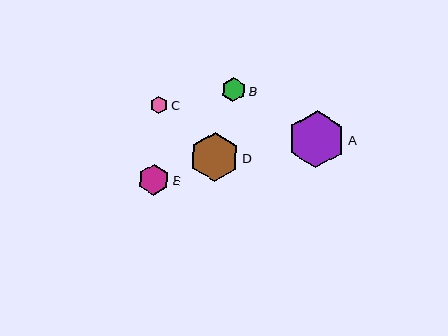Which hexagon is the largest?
Hexagon A is the largest with a size of approximately 57 pixels.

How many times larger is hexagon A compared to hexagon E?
Hexagon A is approximately 1.8 times the size of hexagon E.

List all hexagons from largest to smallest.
From largest to smallest: A, D, E, B, C.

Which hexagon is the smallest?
Hexagon C is the smallest with a size of approximately 18 pixels.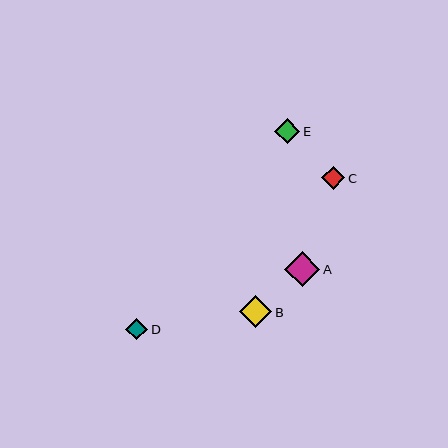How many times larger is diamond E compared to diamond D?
Diamond E is approximately 1.2 times the size of diamond D.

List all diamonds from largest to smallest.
From largest to smallest: A, B, E, C, D.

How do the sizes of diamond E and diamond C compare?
Diamond E and diamond C are approximately the same size.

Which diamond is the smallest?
Diamond D is the smallest with a size of approximately 22 pixels.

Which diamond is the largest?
Diamond A is the largest with a size of approximately 35 pixels.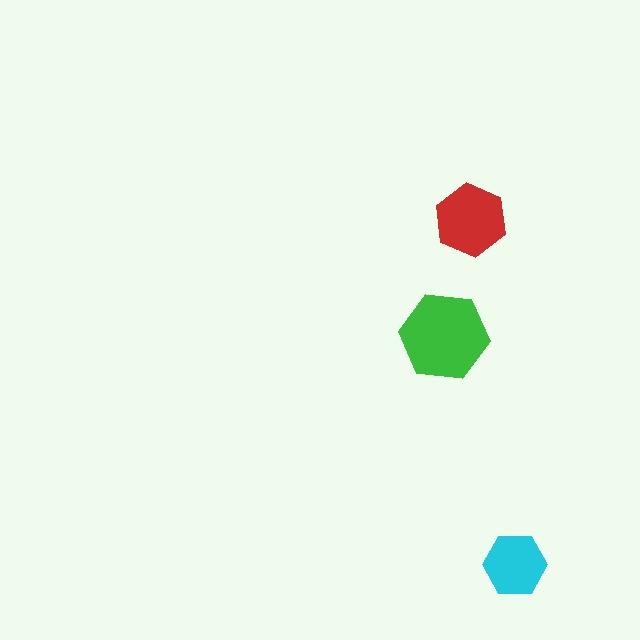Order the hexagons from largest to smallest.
the green one, the red one, the cyan one.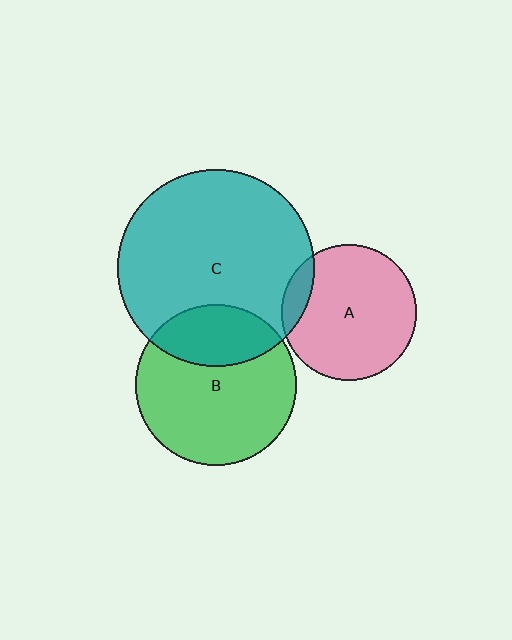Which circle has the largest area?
Circle C (teal).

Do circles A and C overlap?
Yes.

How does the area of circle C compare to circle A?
Approximately 2.1 times.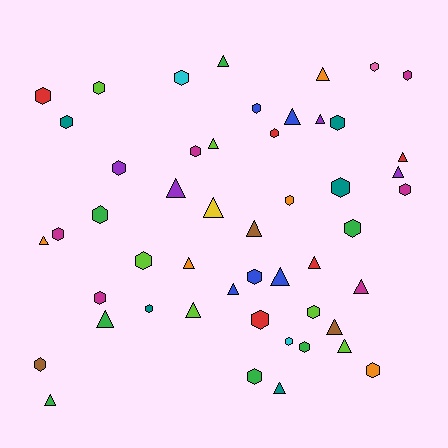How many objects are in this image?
There are 50 objects.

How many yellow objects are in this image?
There is 1 yellow object.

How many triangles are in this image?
There are 22 triangles.